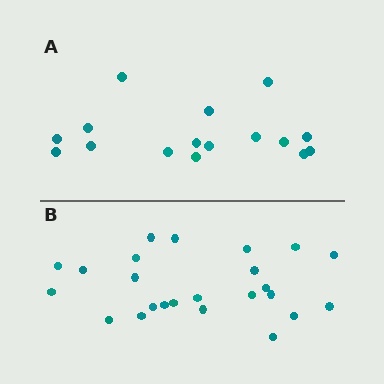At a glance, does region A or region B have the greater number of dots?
Region B (the bottom region) has more dots.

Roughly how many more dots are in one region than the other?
Region B has roughly 8 or so more dots than region A.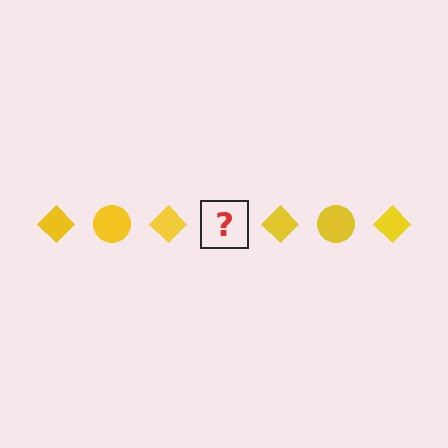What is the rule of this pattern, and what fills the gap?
The rule is that the pattern cycles through diamond, circle shapes in yellow. The gap should be filled with a yellow circle.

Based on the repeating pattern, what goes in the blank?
The blank should be a yellow circle.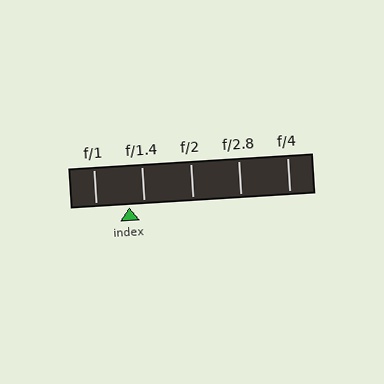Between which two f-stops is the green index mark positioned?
The index mark is between f/1 and f/1.4.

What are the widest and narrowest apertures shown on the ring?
The widest aperture shown is f/1 and the narrowest is f/4.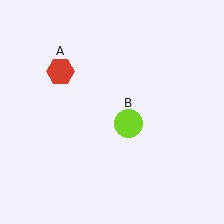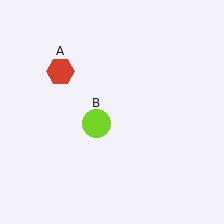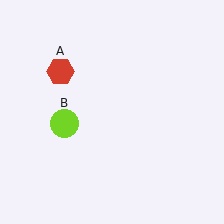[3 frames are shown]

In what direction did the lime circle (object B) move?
The lime circle (object B) moved left.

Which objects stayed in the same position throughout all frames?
Red hexagon (object A) remained stationary.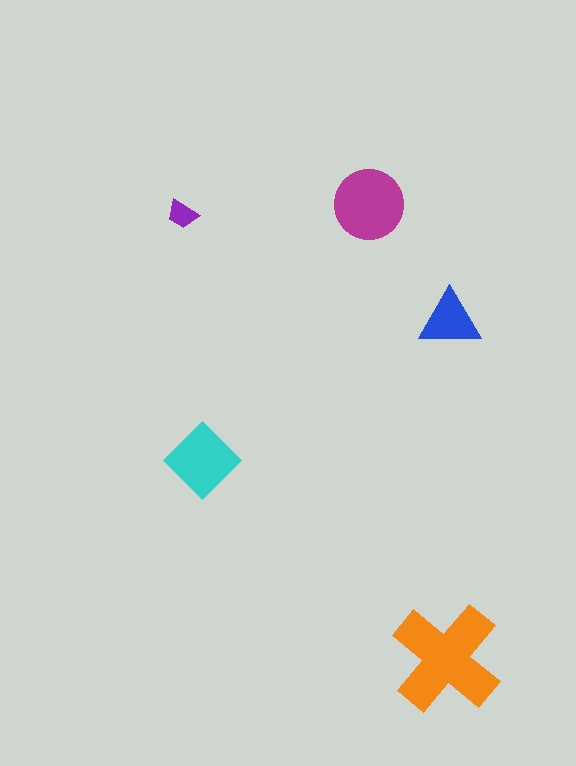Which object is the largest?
The orange cross.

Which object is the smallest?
The purple trapezoid.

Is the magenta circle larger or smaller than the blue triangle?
Larger.